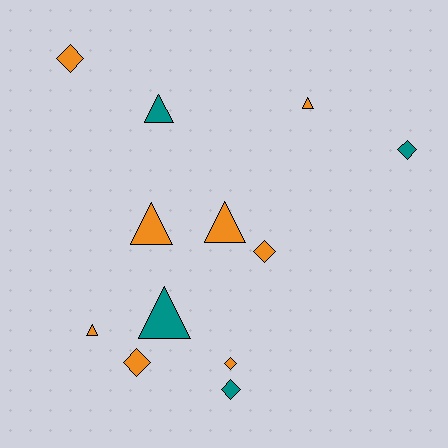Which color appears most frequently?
Orange, with 8 objects.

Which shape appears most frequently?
Triangle, with 6 objects.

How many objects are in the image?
There are 12 objects.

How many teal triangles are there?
There are 2 teal triangles.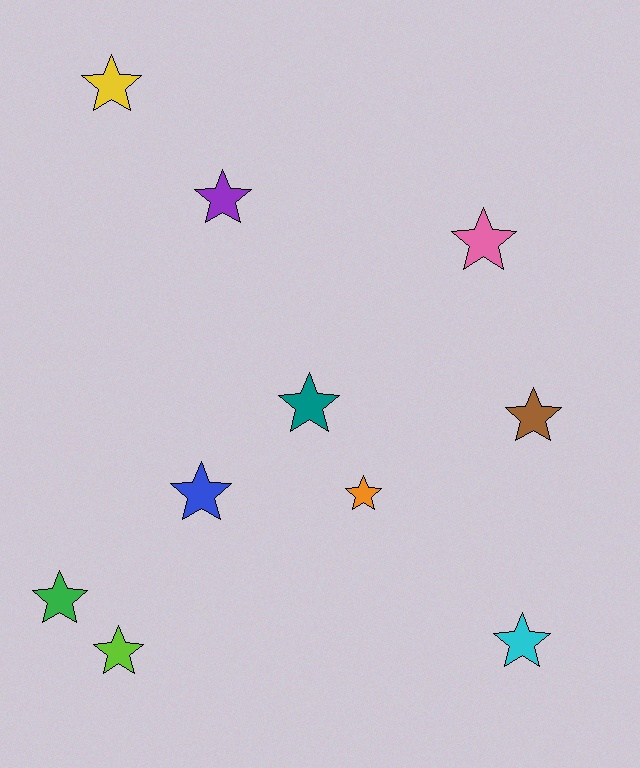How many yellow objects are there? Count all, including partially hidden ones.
There is 1 yellow object.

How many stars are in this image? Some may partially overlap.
There are 10 stars.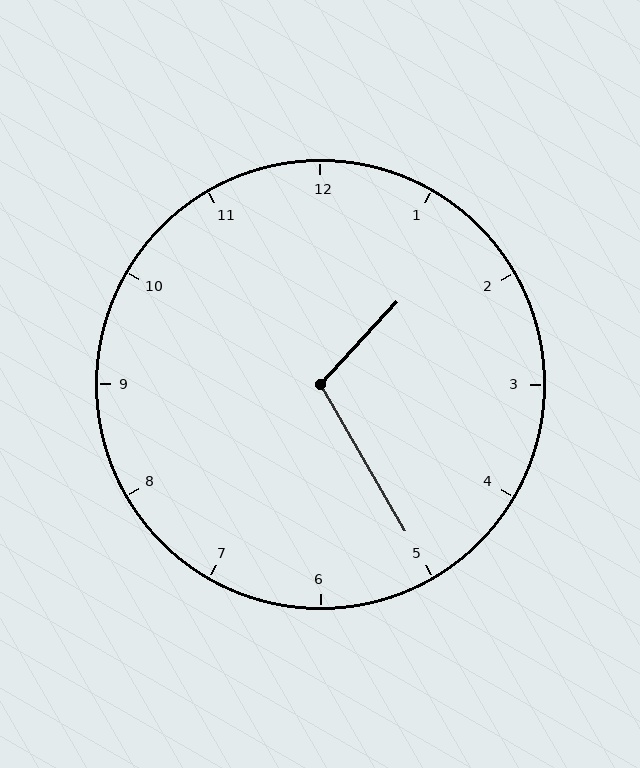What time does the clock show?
1:25.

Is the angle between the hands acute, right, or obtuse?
It is obtuse.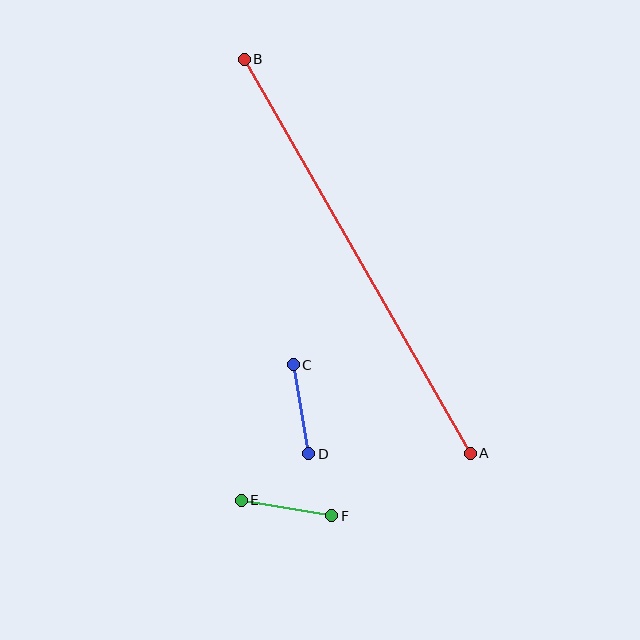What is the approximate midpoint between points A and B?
The midpoint is at approximately (357, 256) pixels.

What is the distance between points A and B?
The distance is approximately 454 pixels.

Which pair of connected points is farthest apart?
Points A and B are farthest apart.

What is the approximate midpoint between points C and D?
The midpoint is at approximately (301, 409) pixels.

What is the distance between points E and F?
The distance is approximately 92 pixels.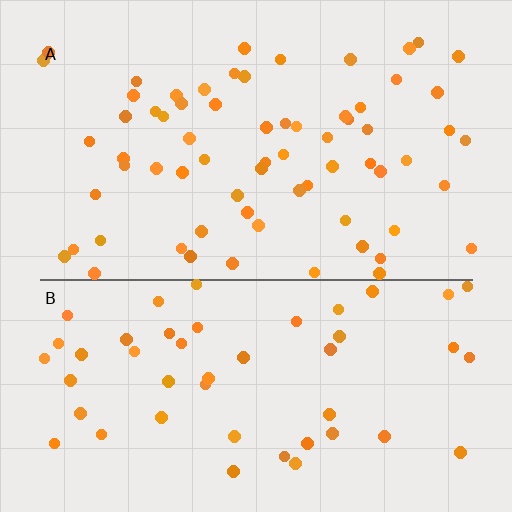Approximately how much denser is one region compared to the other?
Approximately 1.4× — region A over region B.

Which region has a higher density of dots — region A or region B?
A (the top).